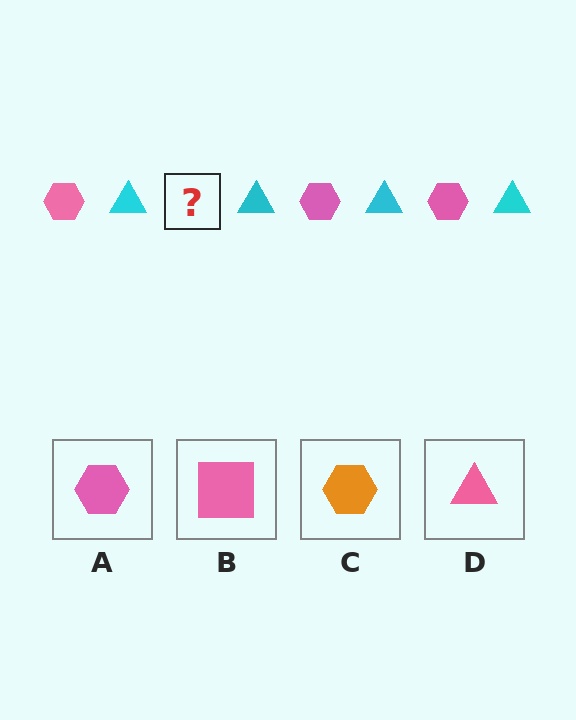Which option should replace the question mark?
Option A.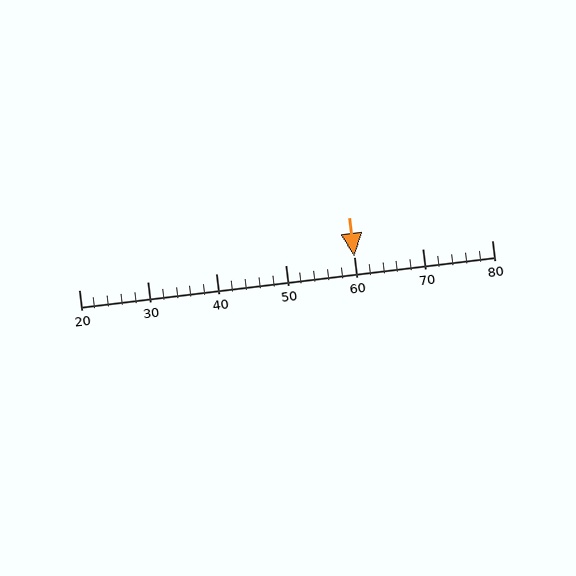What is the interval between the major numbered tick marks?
The major tick marks are spaced 10 units apart.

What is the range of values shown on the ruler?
The ruler shows values from 20 to 80.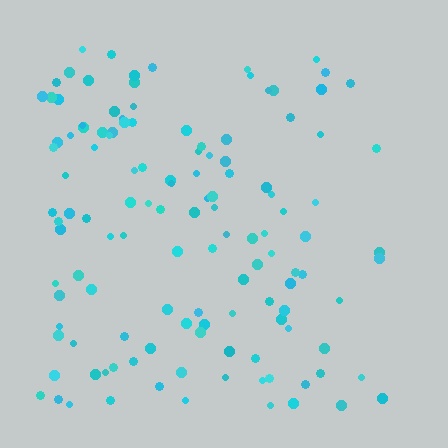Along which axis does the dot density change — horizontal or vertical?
Horizontal.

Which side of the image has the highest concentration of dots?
The left.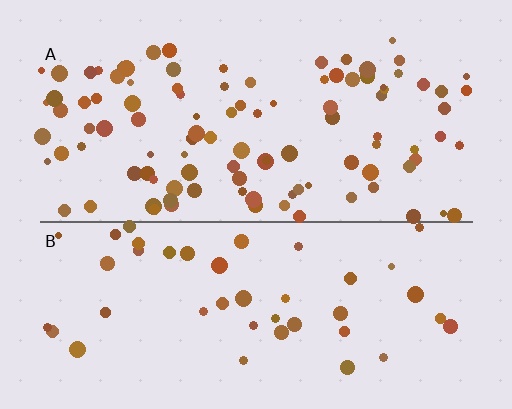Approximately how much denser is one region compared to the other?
Approximately 2.4× — region A over region B.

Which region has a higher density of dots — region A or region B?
A (the top).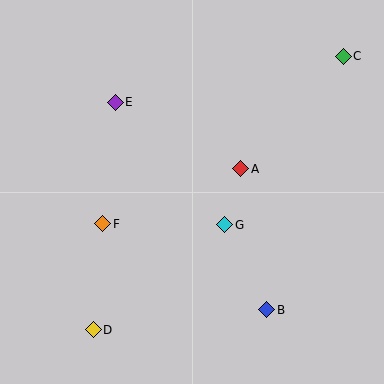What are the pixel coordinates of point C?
Point C is at (343, 56).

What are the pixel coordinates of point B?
Point B is at (267, 310).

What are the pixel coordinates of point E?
Point E is at (115, 102).